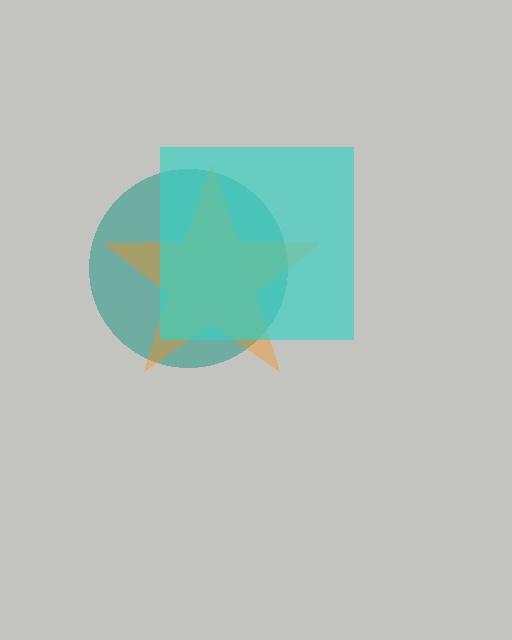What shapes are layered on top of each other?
The layered shapes are: a teal circle, an orange star, a cyan square.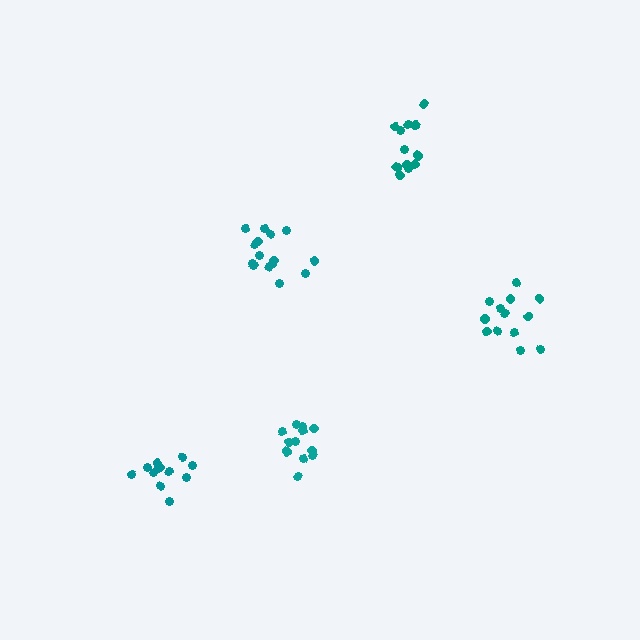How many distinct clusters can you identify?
There are 5 distinct clusters.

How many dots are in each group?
Group 1: 13 dots, Group 2: 12 dots, Group 3: 13 dots, Group 4: 15 dots, Group 5: 12 dots (65 total).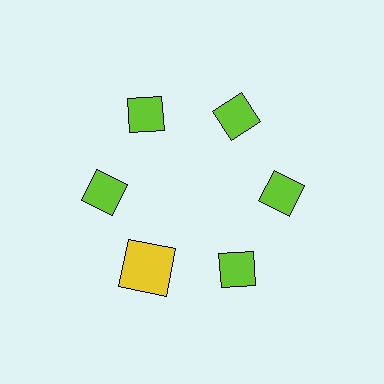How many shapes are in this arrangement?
There are 6 shapes arranged in a ring pattern.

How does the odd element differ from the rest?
It differs in both color (yellow instead of lime) and shape (square instead of diamond).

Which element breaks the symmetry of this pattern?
The yellow square at roughly the 7 o'clock position breaks the symmetry. All other shapes are lime diamonds.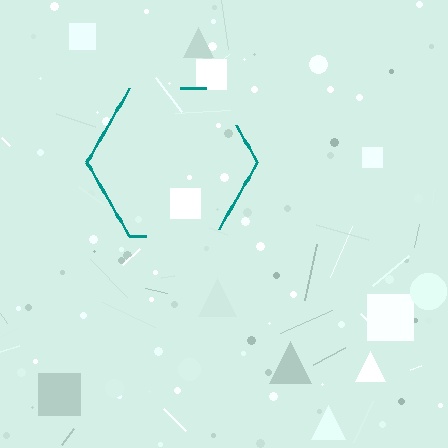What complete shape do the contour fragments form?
The contour fragments form a hexagon.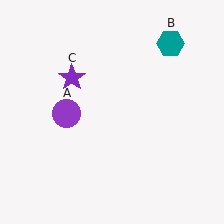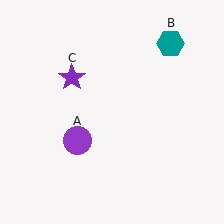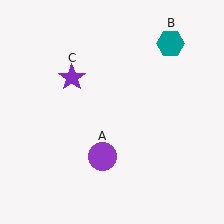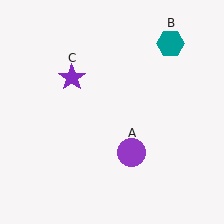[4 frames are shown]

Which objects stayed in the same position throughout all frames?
Teal hexagon (object B) and purple star (object C) remained stationary.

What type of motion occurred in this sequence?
The purple circle (object A) rotated counterclockwise around the center of the scene.